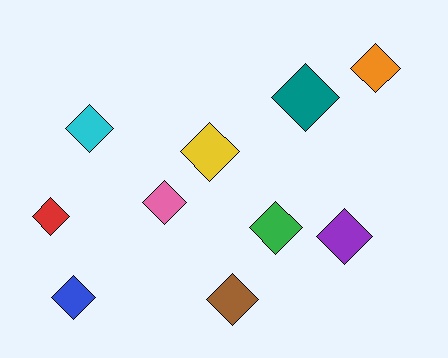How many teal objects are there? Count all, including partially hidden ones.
There is 1 teal object.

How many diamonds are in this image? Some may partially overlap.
There are 10 diamonds.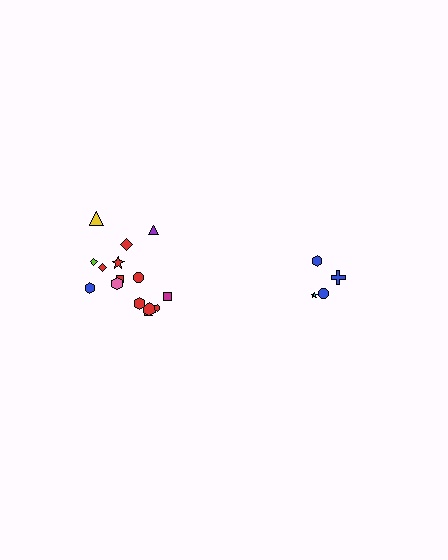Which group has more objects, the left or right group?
The left group.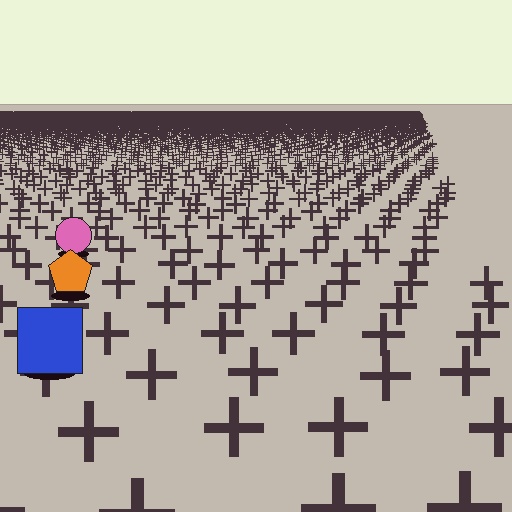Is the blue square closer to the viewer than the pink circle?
Yes. The blue square is closer — you can tell from the texture gradient: the ground texture is coarser near it.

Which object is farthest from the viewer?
The pink circle is farthest from the viewer. It appears smaller and the ground texture around it is denser.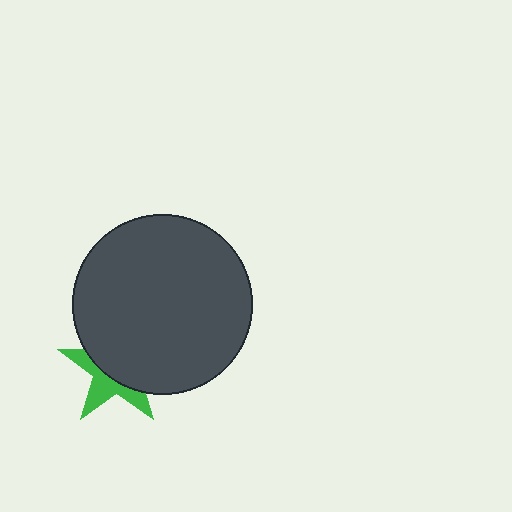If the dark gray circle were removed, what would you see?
You would see the complete green star.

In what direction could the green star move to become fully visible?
The green star could move down. That would shift it out from behind the dark gray circle entirely.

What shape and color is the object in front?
The object in front is a dark gray circle.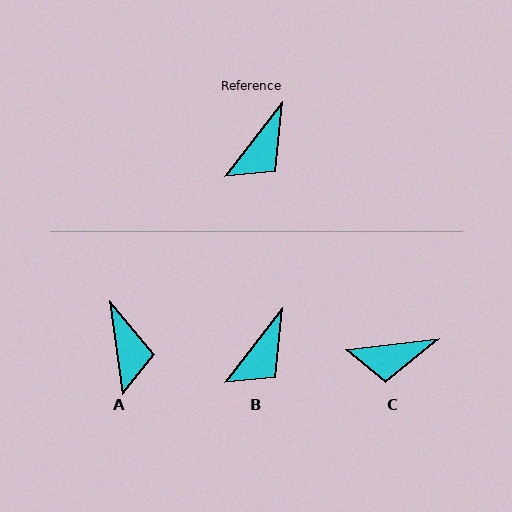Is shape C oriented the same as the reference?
No, it is off by about 45 degrees.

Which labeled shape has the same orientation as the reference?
B.